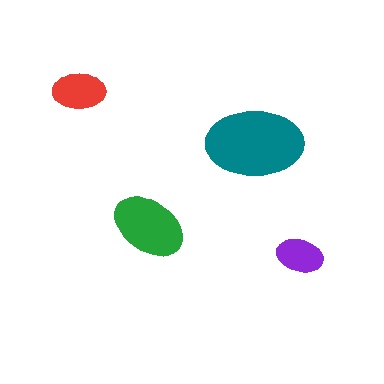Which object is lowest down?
The purple ellipse is bottommost.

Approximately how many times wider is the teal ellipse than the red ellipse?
About 2 times wider.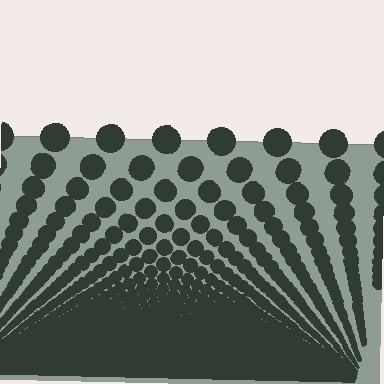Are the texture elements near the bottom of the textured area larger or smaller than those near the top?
Smaller. The gradient is inverted — elements near the bottom are smaller and denser.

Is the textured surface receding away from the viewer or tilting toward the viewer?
The surface appears to tilt toward the viewer. Texture elements get larger and sparser toward the top.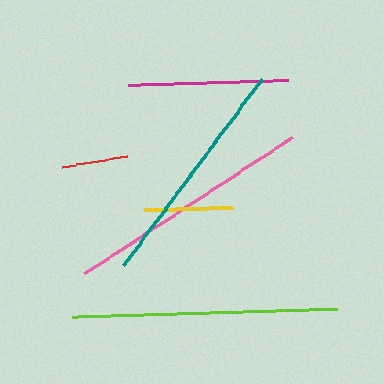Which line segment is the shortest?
The red line is the shortest at approximately 65 pixels.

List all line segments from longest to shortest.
From longest to shortest: lime, pink, teal, magenta, yellow, red.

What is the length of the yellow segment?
The yellow segment is approximately 89 pixels long.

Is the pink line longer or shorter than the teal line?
The pink line is longer than the teal line.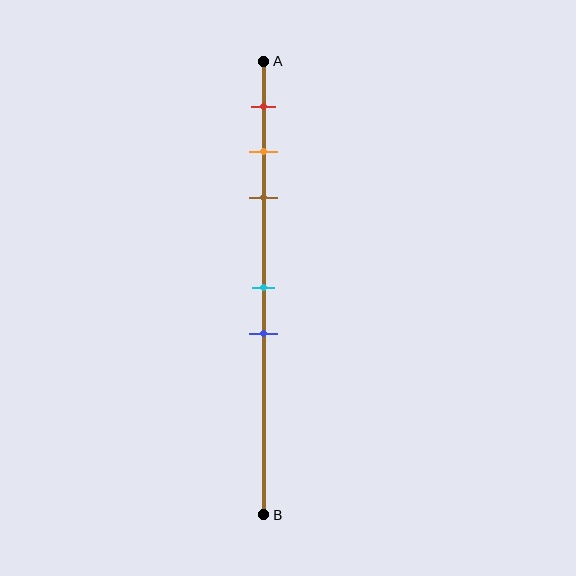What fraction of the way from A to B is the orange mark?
The orange mark is approximately 20% (0.2) of the way from A to B.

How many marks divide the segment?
There are 5 marks dividing the segment.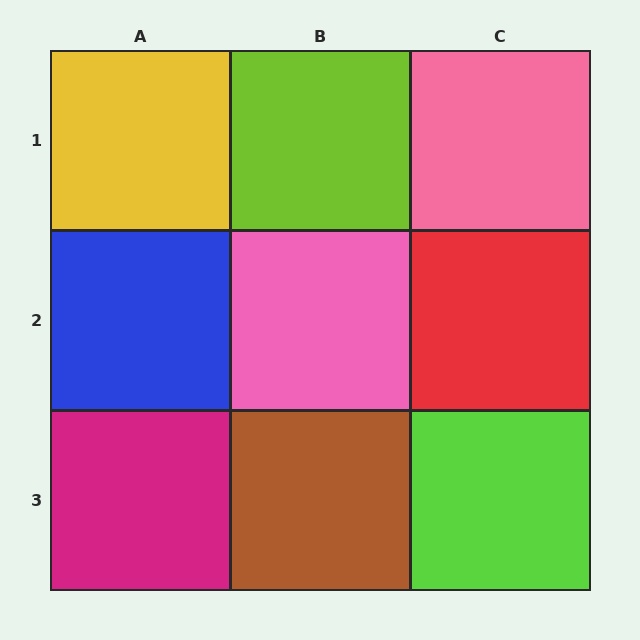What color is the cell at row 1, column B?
Lime.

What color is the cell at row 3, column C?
Lime.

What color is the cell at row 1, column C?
Pink.